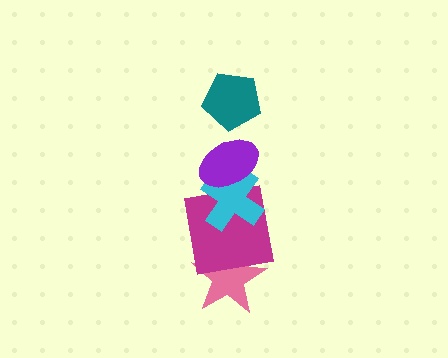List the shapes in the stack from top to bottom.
From top to bottom: the teal pentagon, the purple ellipse, the cyan cross, the magenta square, the pink star.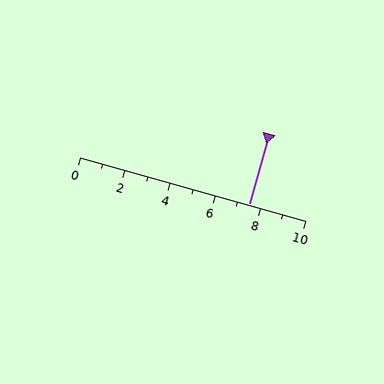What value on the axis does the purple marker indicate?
The marker indicates approximately 7.5.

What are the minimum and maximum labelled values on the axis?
The axis runs from 0 to 10.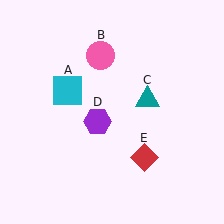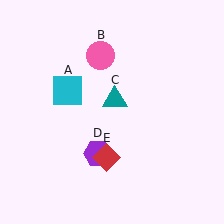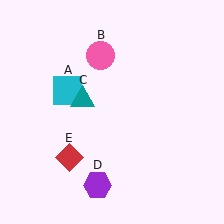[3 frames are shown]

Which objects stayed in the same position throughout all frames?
Cyan square (object A) and pink circle (object B) remained stationary.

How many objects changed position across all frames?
3 objects changed position: teal triangle (object C), purple hexagon (object D), red diamond (object E).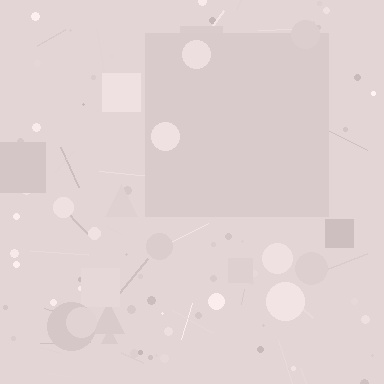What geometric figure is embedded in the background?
A square is embedded in the background.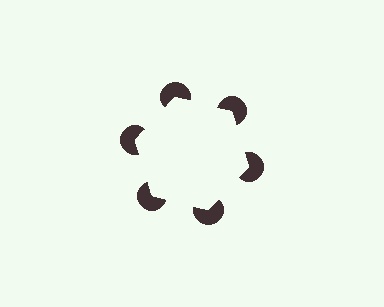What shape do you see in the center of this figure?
An illusory hexagon — its edges are inferred from the aligned wedge cuts in the pac-man discs, not physically drawn.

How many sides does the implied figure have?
6 sides.